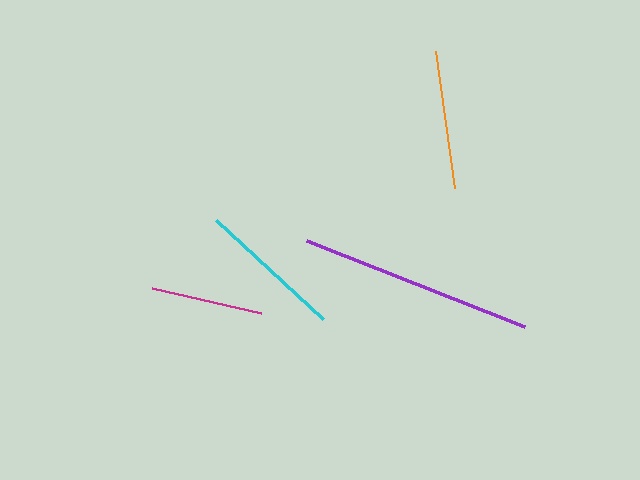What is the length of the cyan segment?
The cyan segment is approximately 145 pixels long.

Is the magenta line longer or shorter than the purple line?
The purple line is longer than the magenta line.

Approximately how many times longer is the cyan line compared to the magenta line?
The cyan line is approximately 1.3 times the length of the magenta line.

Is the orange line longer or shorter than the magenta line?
The orange line is longer than the magenta line.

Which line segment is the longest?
The purple line is the longest at approximately 234 pixels.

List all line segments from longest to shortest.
From longest to shortest: purple, cyan, orange, magenta.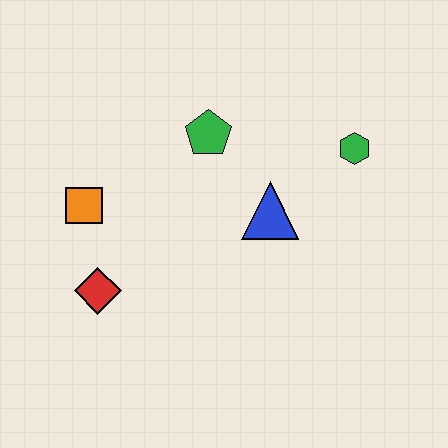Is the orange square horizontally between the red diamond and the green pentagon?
No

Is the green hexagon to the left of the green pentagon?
No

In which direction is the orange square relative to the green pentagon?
The orange square is to the left of the green pentagon.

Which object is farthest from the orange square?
The green hexagon is farthest from the orange square.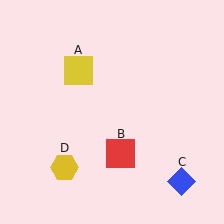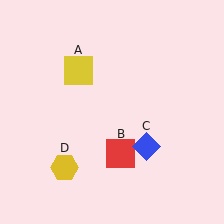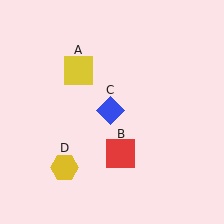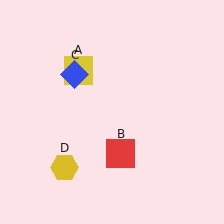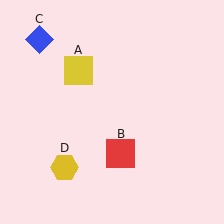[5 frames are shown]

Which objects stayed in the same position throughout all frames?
Yellow square (object A) and red square (object B) and yellow hexagon (object D) remained stationary.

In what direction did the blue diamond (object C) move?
The blue diamond (object C) moved up and to the left.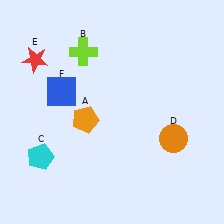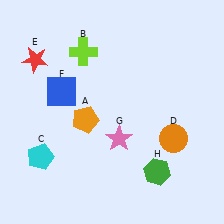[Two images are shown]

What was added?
A pink star (G), a green hexagon (H) were added in Image 2.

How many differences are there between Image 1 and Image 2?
There are 2 differences between the two images.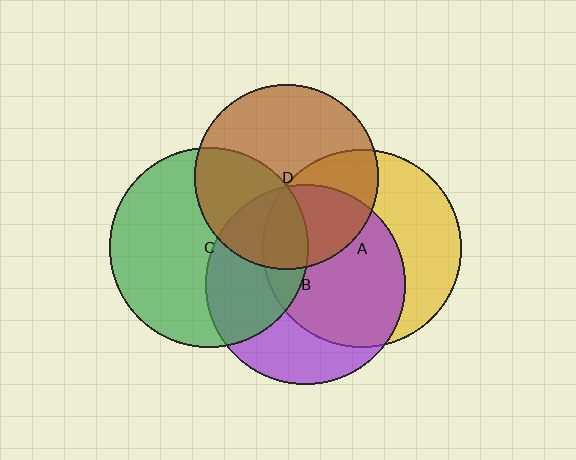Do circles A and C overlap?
Yes.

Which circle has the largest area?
Circle C (green).